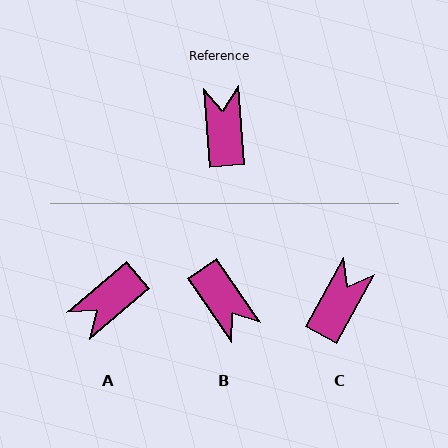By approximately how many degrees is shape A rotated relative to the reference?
Approximately 126 degrees counter-clockwise.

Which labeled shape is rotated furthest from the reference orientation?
B, about 150 degrees away.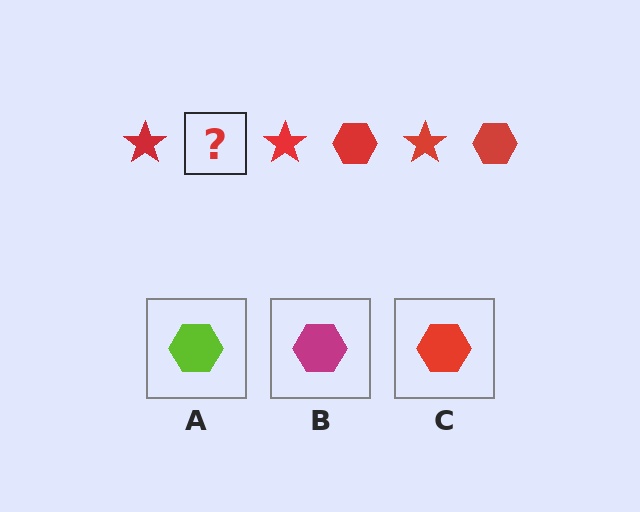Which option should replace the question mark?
Option C.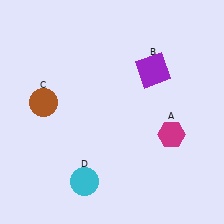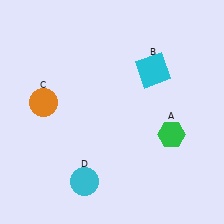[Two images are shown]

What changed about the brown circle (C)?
In Image 1, C is brown. In Image 2, it changed to orange.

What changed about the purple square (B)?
In Image 1, B is purple. In Image 2, it changed to cyan.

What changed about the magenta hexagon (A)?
In Image 1, A is magenta. In Image 2, it changed to green.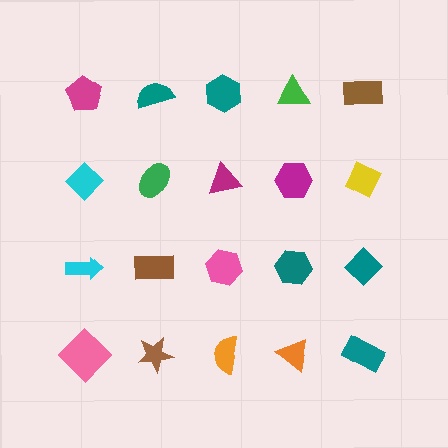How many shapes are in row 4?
5 shapes.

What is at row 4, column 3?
An orange semicircle.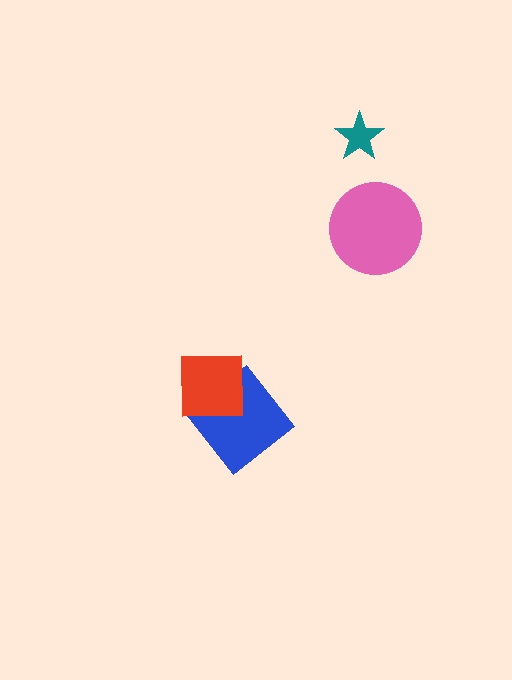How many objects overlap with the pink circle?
0 objects overlap with the pink circle.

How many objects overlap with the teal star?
0 objects overlap with the teal star.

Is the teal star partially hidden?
No, no other shape covers it.